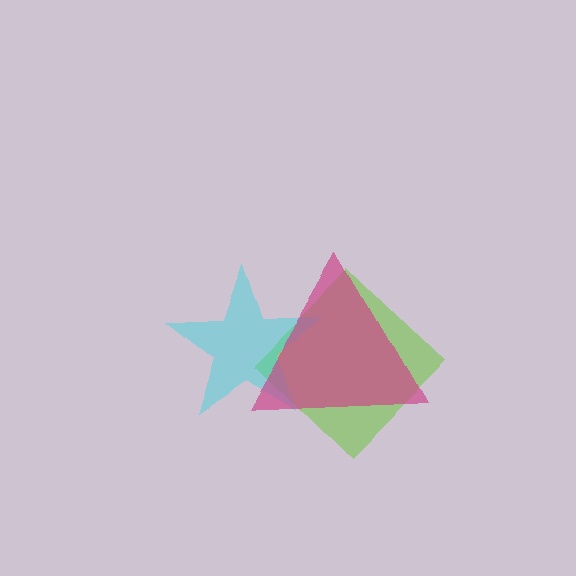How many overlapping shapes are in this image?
There are 3 overlapping shapes in the image.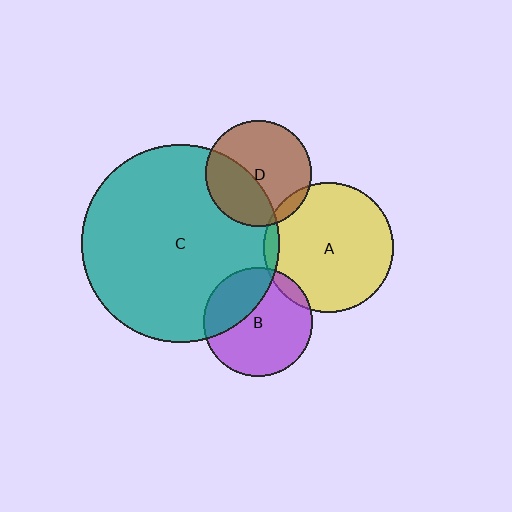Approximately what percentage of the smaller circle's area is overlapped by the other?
Approximately 30%.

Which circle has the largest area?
Circle C (teal).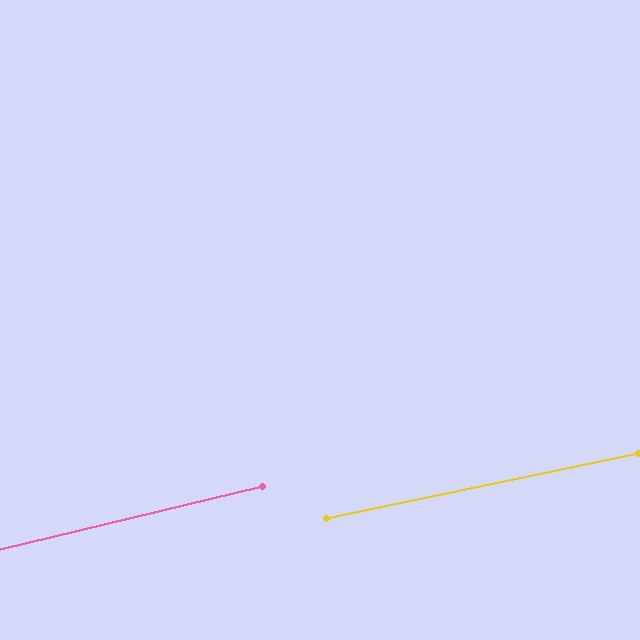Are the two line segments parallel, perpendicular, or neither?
Parallel — their directions differ by only 1.8°.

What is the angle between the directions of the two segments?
Approximately 2 degrees.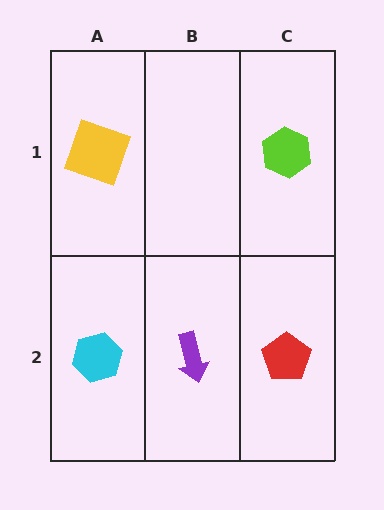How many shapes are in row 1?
2 shapes.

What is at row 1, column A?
A yellow square.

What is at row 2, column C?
A red pentagon.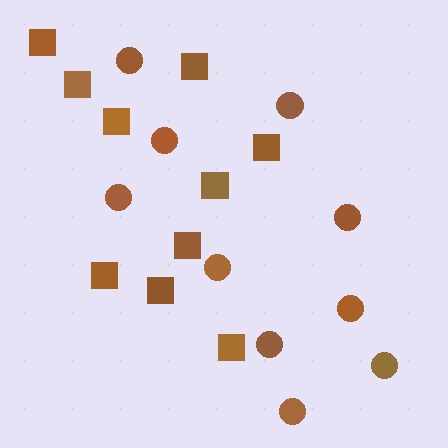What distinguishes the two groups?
There are 2 groups: one group of squares (10) and one group of circles (10).